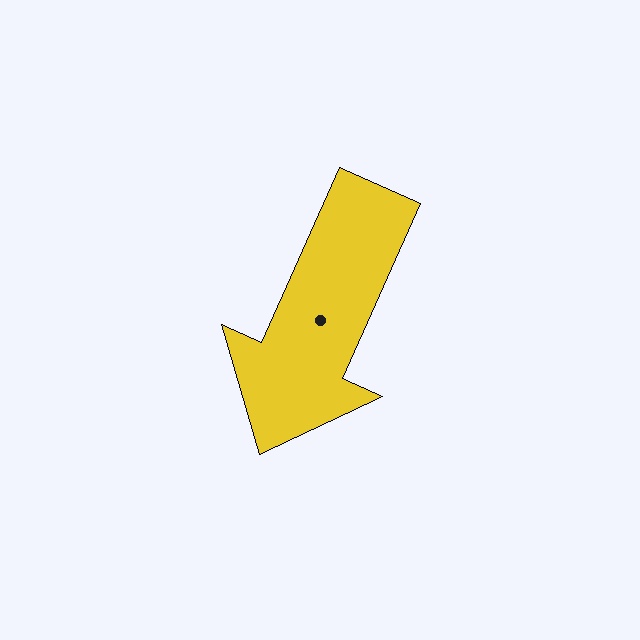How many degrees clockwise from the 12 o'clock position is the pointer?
Approximately 204 degrees.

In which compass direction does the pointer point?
Southwest.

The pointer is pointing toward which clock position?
Roughly 7 o'clock.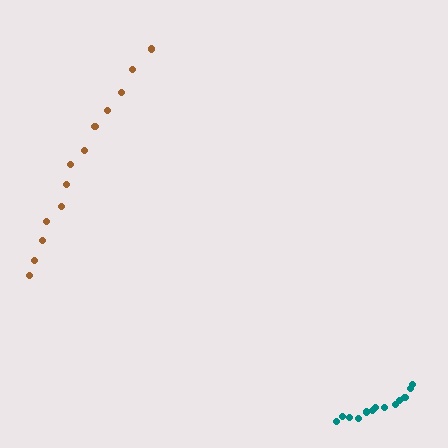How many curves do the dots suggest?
There are 2 distinct paths.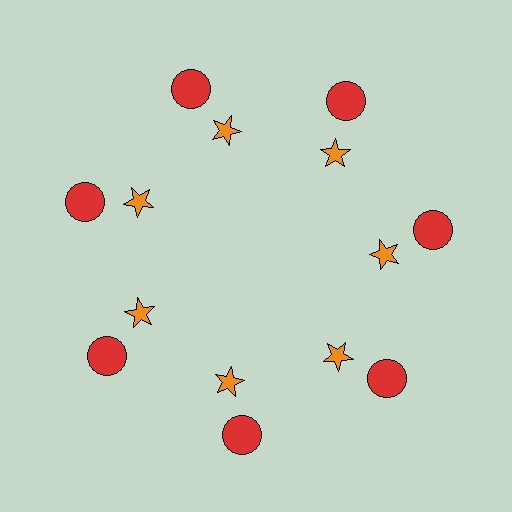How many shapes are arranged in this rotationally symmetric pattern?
There are 14 shapes, arranged in 7 groups of 2.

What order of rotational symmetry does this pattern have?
This pattern has 7-fold rotational symmetry.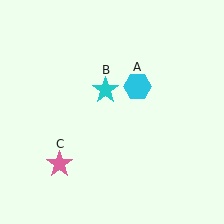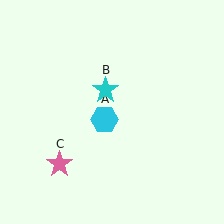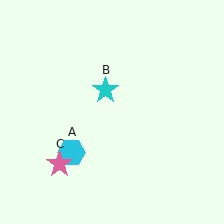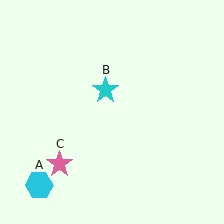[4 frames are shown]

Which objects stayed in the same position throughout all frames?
Cyan star (object B) and pink star (object C) remained stationary.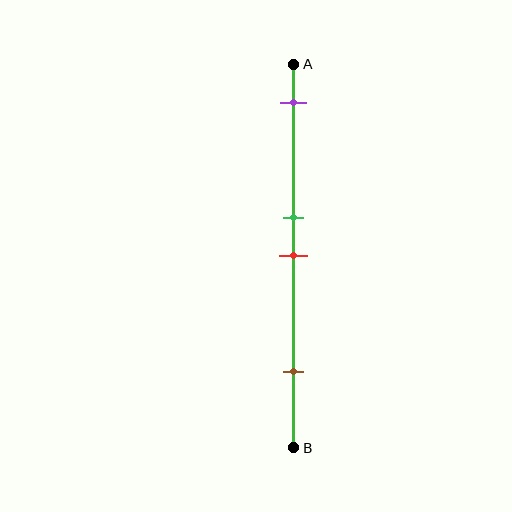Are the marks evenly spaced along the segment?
No, the marks are not evenly spaced.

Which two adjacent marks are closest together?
The green and red marks are the closest adjacent pair.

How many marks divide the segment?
There are 4 marks dividing the segment.